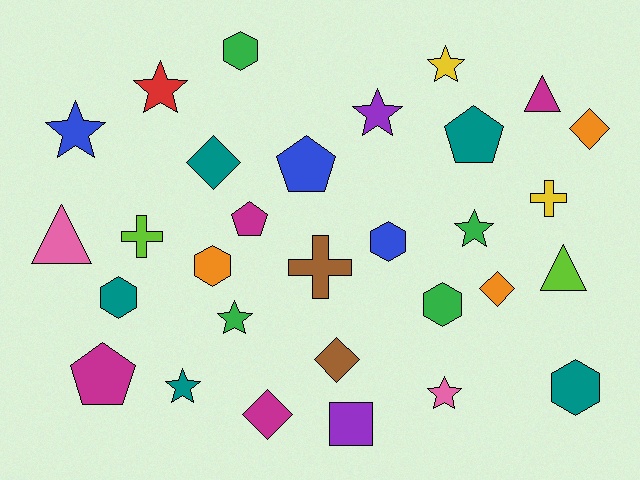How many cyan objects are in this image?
There are no cyan objects.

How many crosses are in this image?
There are 3 crosses.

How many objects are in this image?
There are 30 objects.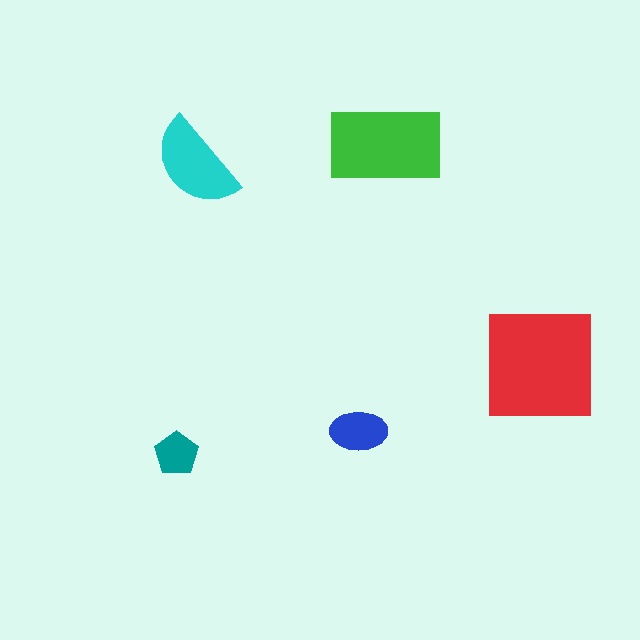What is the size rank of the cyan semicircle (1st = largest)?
3rd.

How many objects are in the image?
There are 5 objects in the image.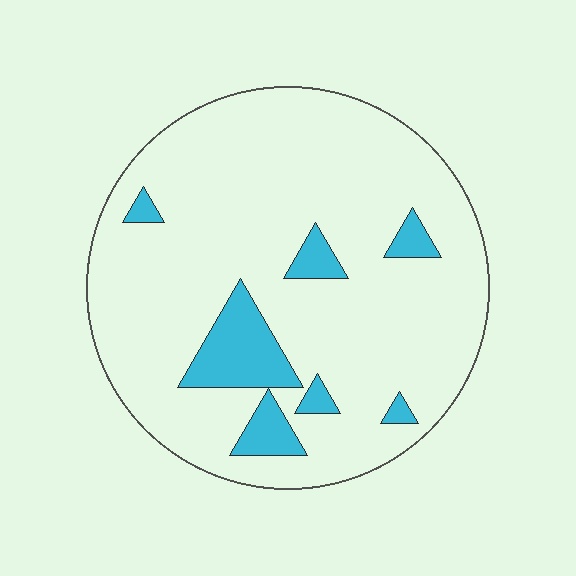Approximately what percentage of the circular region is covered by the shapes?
Approximately 10%.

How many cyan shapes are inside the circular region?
7.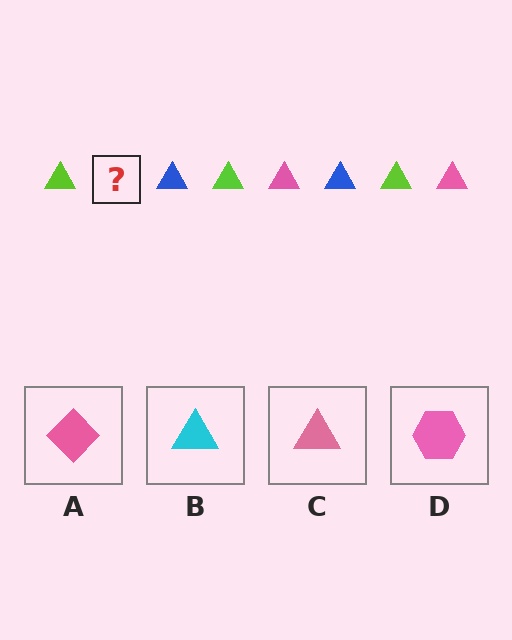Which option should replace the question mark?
Option C.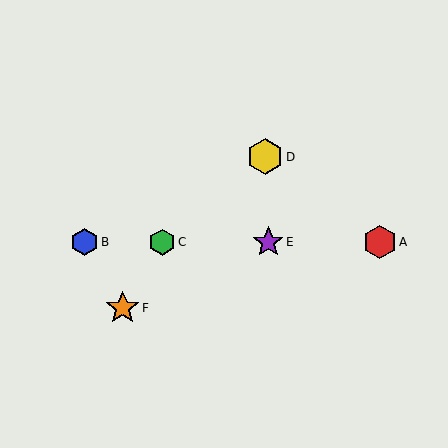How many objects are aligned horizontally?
4 objects (A, B, C, E) are aligned horizontally.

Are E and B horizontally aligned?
Yes, both are at y≈242.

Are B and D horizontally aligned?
No, B is at y≈242 and D is at y≈157.